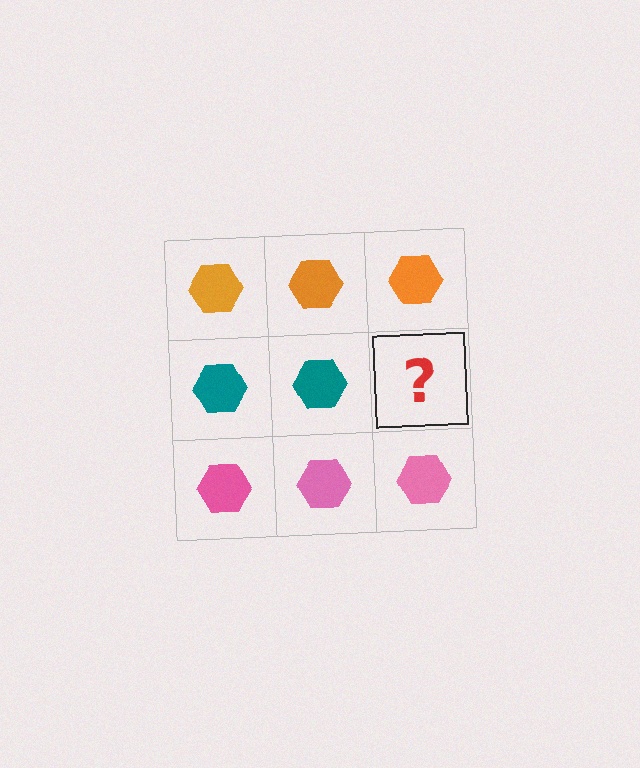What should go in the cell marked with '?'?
The missing cell should contain a teal hexagon.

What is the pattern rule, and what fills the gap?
The rule is that each row has a consistent color. The gap should be filled with a teal hexagon.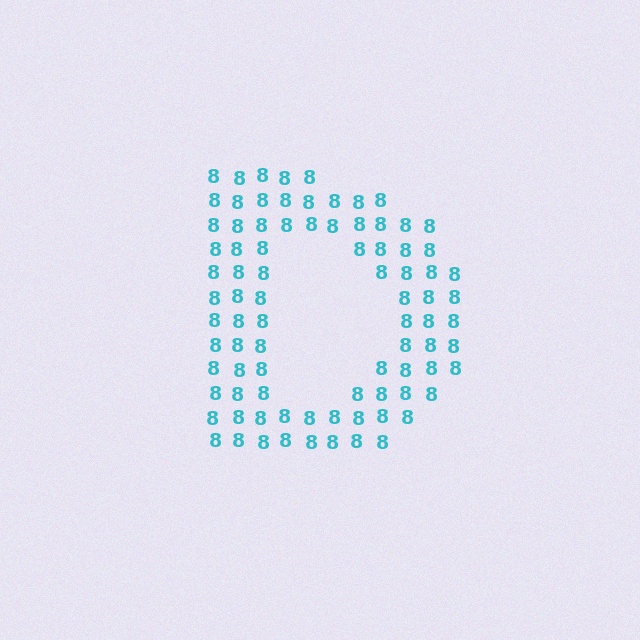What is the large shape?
The large shape is the letter D.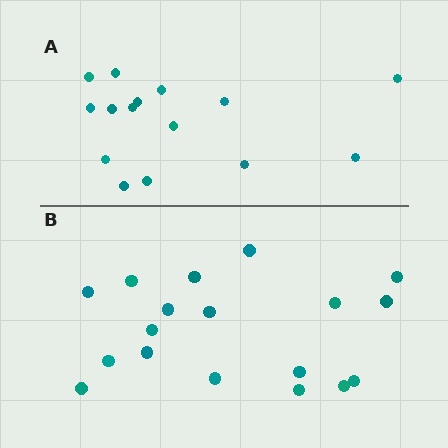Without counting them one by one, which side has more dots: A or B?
Region B (the bottom region) has more dots.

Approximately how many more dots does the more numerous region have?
Region B has just a few more — roughly 2 or 3 more dots than region A.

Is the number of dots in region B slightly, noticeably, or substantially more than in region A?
Region B has only slightly more — the two regions are fairly close. The ratio is roughly 1.2 to 1.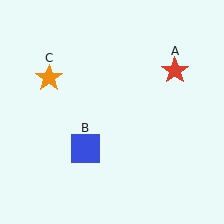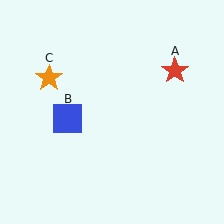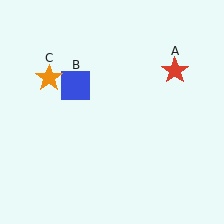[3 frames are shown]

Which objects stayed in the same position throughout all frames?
Red star (object A) and orange star (object C) remained stationary.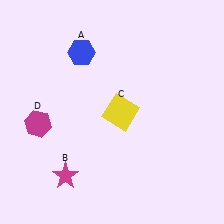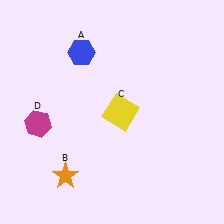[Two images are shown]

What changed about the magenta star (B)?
In Image 1, B is magenta. In Image 2, it changed to orange.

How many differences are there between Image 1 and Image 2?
There is 1 difference between the two images.